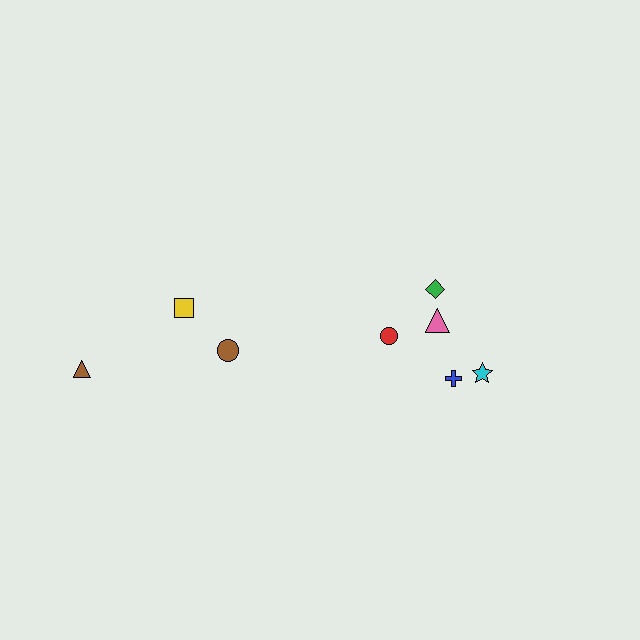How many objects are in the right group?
There are 5 objects.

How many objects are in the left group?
There are 3 objects.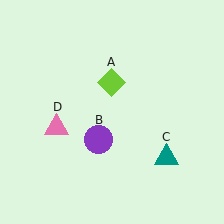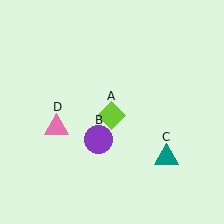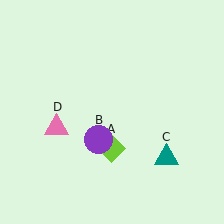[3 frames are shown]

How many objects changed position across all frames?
1 object changed position: lime diamond (object A).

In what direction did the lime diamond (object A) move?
The lime diamond (object A) moved down.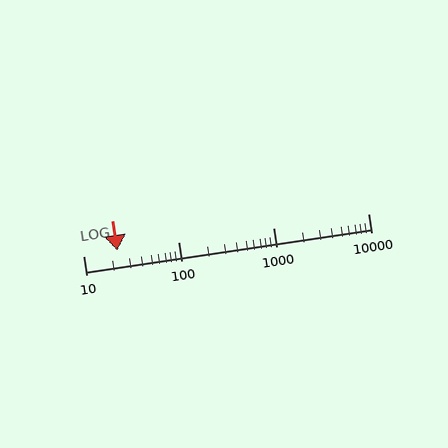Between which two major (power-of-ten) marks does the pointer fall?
The pointer is between 10 and 100.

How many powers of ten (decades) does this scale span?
The scale spans 3 decades, from 10 to 10000.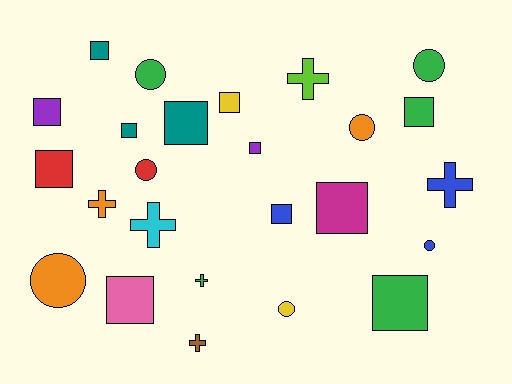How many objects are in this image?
There are 25 objects.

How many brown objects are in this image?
There is 1 brown object.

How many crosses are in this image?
There are 6 crosses.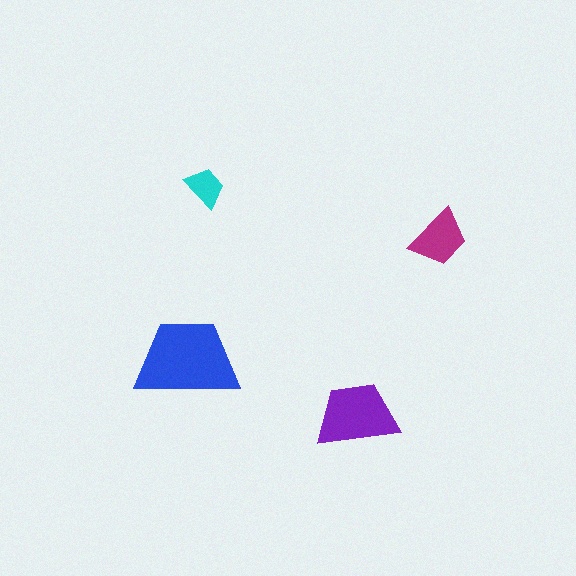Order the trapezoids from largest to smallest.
the blue one, the purple one, the magenta one, the cyan one.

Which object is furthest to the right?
The magenta trapezoid is rightmost.